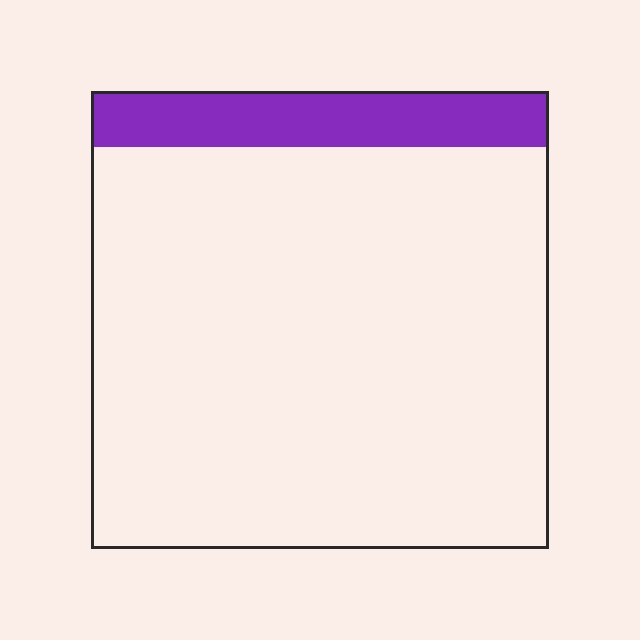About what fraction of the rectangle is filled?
About one eighth (1/8).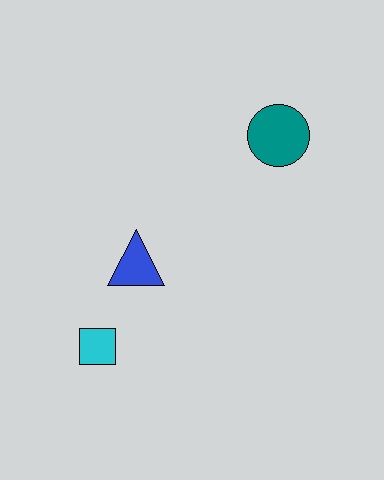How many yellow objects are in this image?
There are no yellow objects.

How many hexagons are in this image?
There are no hexagons.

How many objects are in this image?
There are 3 objects.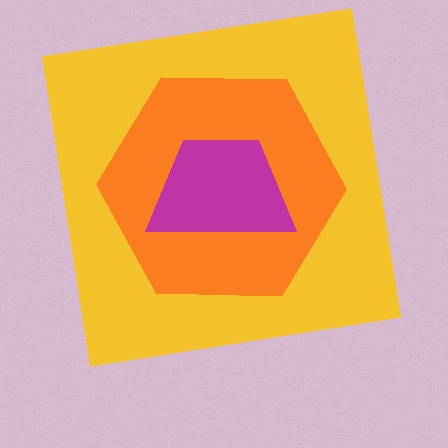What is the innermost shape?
The magenta trapezoid.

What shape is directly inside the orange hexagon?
The magenta trapezoid.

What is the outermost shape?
The yellow square.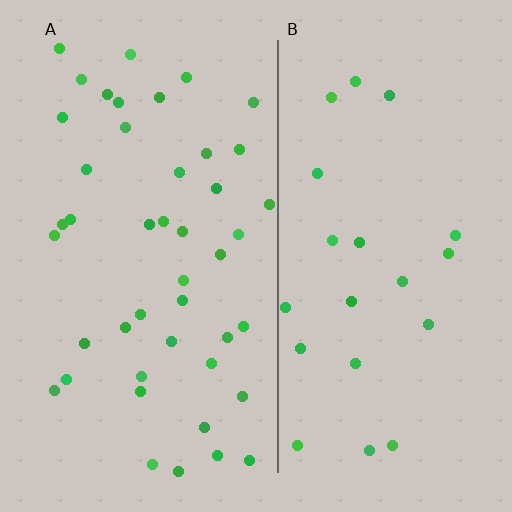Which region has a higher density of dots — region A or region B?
A (the left).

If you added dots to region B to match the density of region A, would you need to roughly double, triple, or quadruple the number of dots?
Approximately double.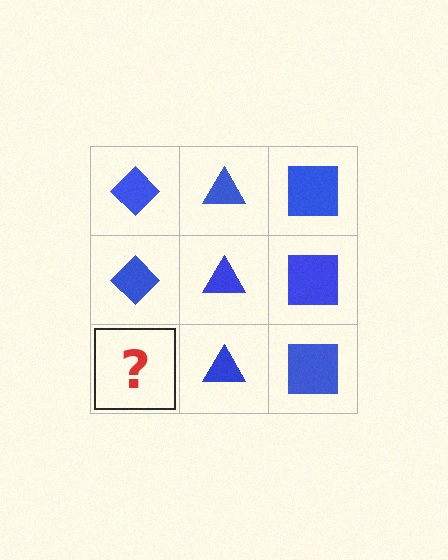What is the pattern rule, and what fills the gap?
The rule is that each column has a consistent shape. The gap should be filled with a blue diamond.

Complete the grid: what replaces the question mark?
The question mark should be replaced with a blue diamond.